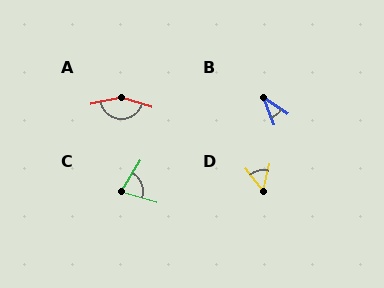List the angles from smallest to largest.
B (36°), D (52°), C (75°), A (150°).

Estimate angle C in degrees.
Approximately 75 degrees.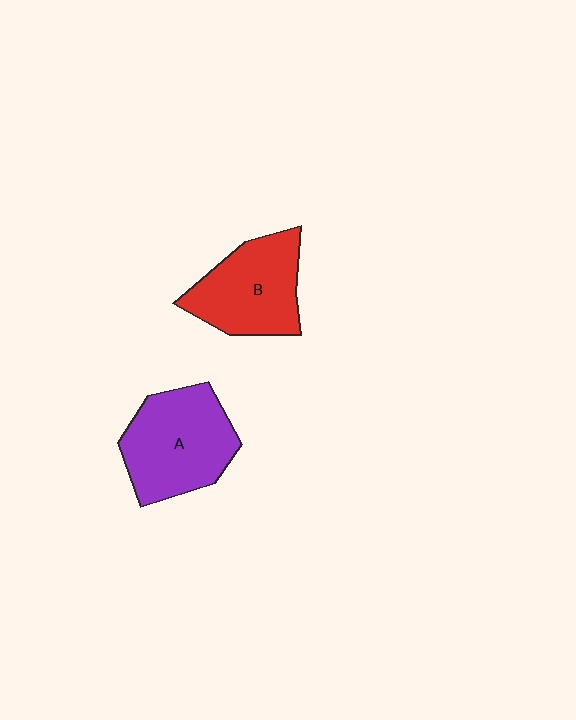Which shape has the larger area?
Shape A (purple).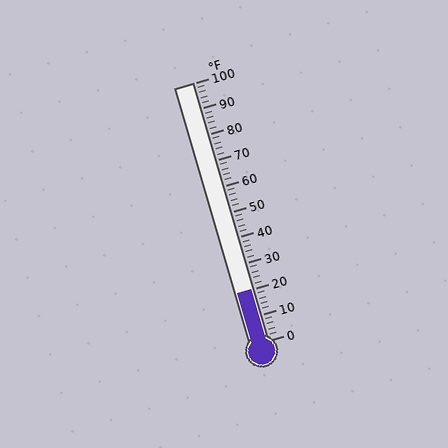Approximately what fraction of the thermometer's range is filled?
The thermometer is filled to approximately 20% of its range.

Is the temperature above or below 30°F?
The temperature is below 30°F.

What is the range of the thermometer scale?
The thermometer scale ranges from 0°F to 100°F.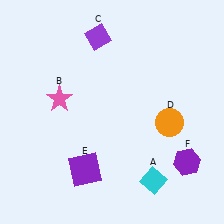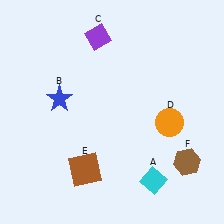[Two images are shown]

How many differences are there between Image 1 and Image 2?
There are 3 differences between the two images.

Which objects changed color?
B changed from pink to blue. E changed from purple to brown. F changed from purple to brown.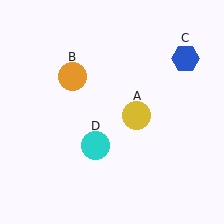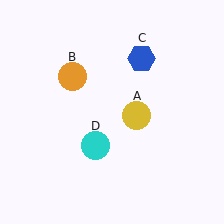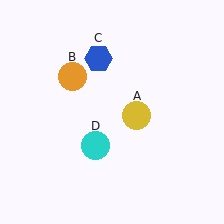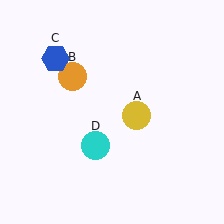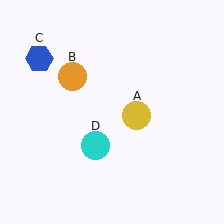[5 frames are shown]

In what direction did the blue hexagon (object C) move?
The blue hexagon (object C) moved left.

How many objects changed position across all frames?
1 object changed position: blue hexagon (object C).